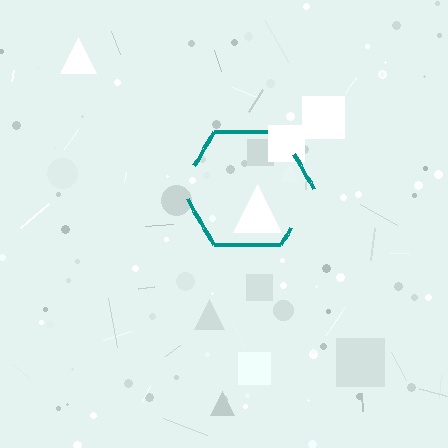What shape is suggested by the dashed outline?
The dashed outline suggests a hexagon.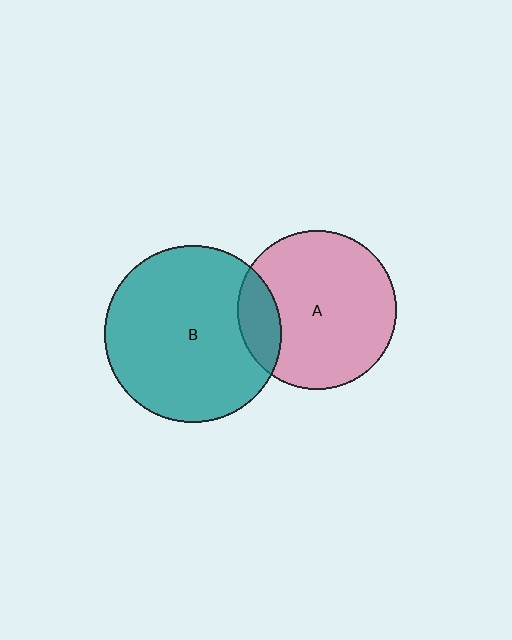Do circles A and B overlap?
Yes.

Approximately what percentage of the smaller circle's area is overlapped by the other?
Approximately 15%.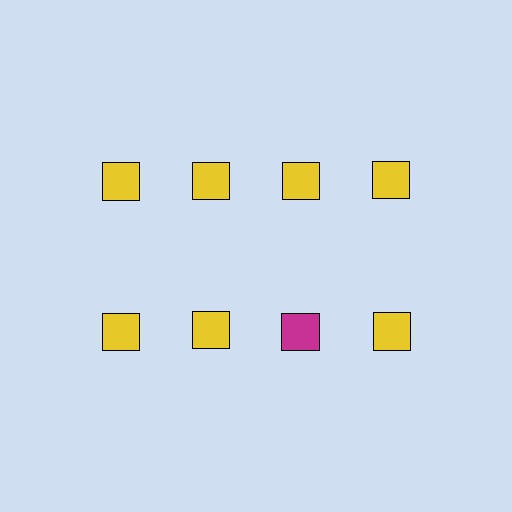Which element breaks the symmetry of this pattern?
The magenta square in the second row, center column breaks the symmetry. All other shapes are yellow squares.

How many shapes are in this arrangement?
There are 8 shapes arranged in a grid pattern.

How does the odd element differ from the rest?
It has a different color: magenta instead of yellow.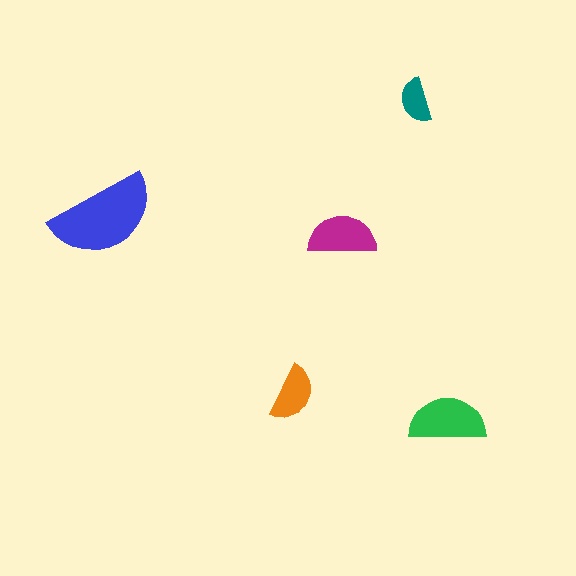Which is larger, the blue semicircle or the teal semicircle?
The blue one.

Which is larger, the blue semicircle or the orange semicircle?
The blue one.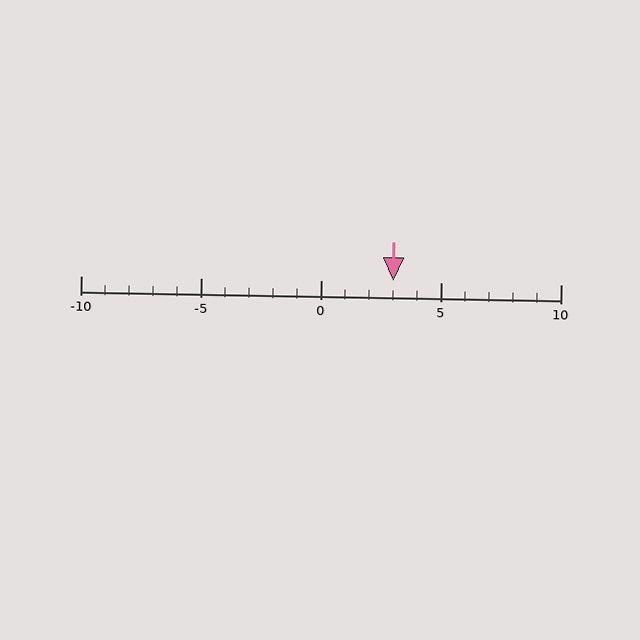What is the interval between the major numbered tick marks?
The major tick marks are spaced 5 units apart.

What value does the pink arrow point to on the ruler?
The pink arrow points to approximately 3.